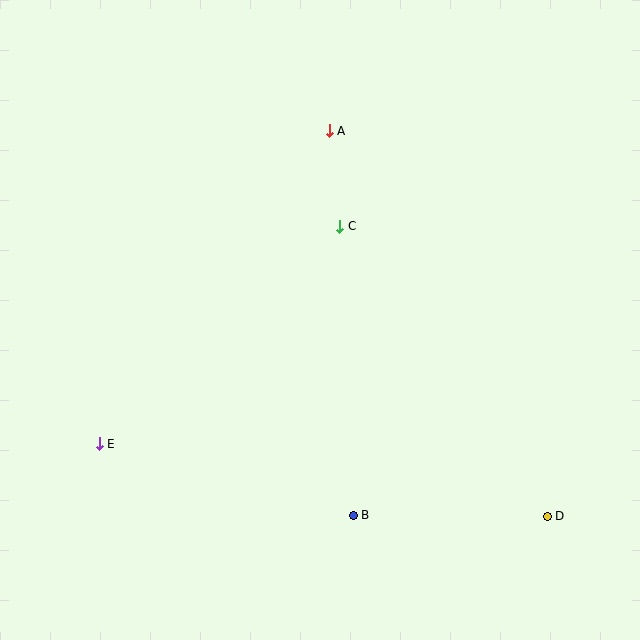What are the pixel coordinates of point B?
Point B is at (353, 515).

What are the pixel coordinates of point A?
Point A is at (329, 131).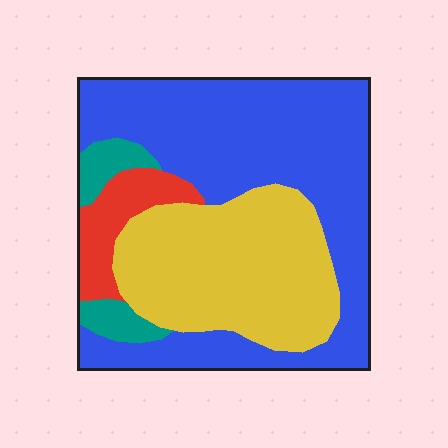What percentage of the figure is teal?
Teal takes up about one tenth (1/10) of the figure.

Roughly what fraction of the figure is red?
Red covers around 10% of the figure.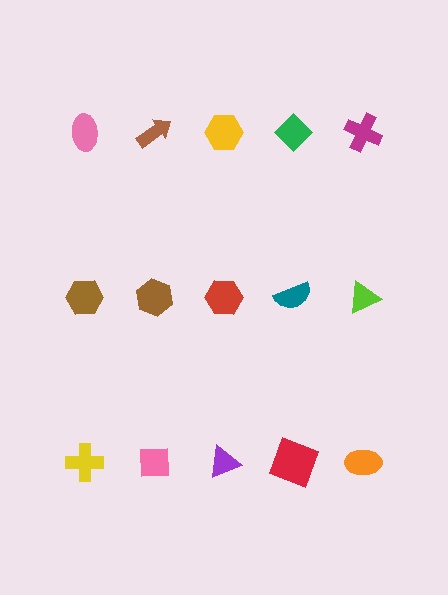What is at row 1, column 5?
A magenta cross.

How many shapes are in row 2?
5 shapes.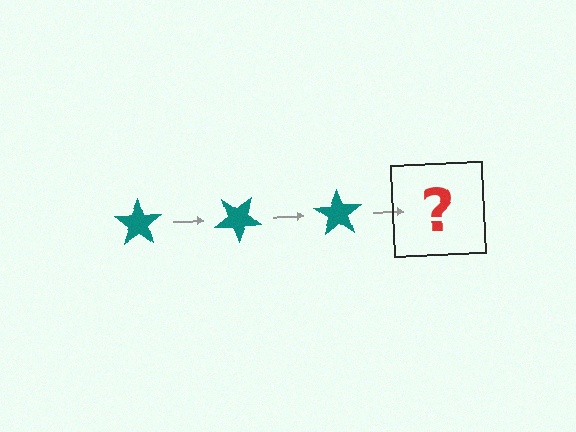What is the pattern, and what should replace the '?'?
The pattern is that the star rotates 35 degrees each step. The '?' should be a teal star rotated 105 degrees.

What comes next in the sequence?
The next element should be a teal star rotated 105 degrees.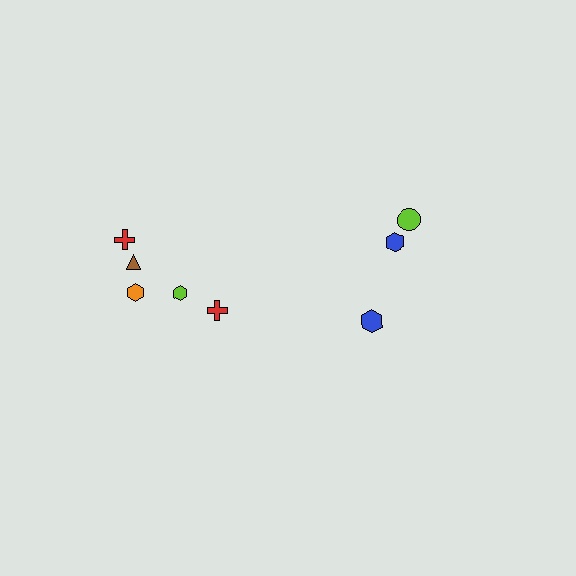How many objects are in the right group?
There are 3 objects.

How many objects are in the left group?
There are 5 objects.